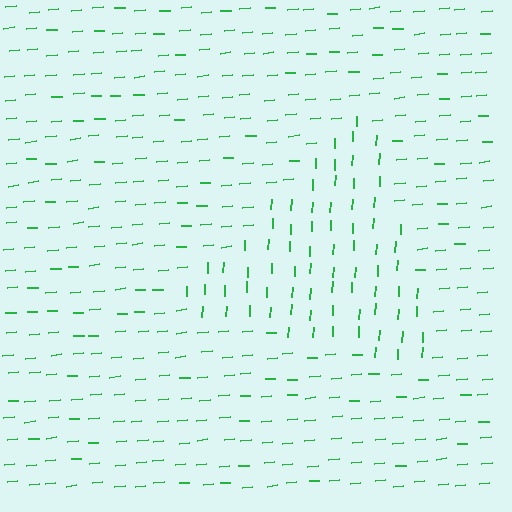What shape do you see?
I see a triangle.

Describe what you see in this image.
The image is filled with small green line segments. A triangle region in the image has lines oriented differently from the surrounding lines, creating a visible texture boundary.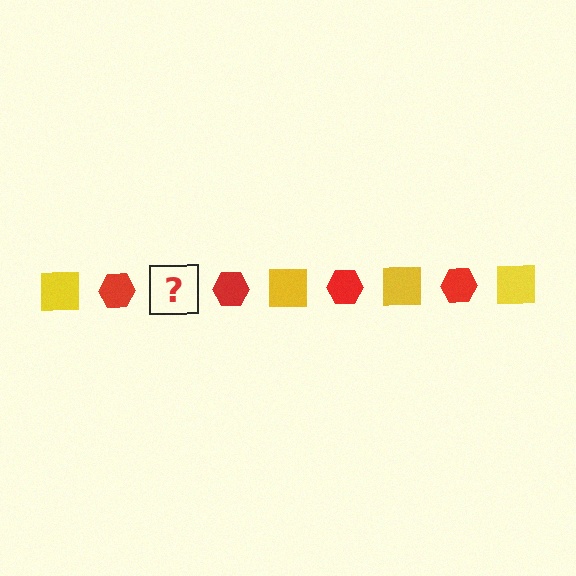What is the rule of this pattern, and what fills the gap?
The rule is that the pattern alternates between yellow square and red hexagon. The gap should be filled with a yellow square.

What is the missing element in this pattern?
The missing element is a yellow square.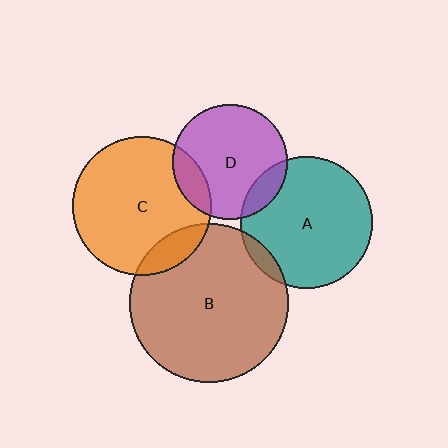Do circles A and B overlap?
Yes.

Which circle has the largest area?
Circle B (brown).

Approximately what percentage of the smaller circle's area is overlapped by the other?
Approximately 5%.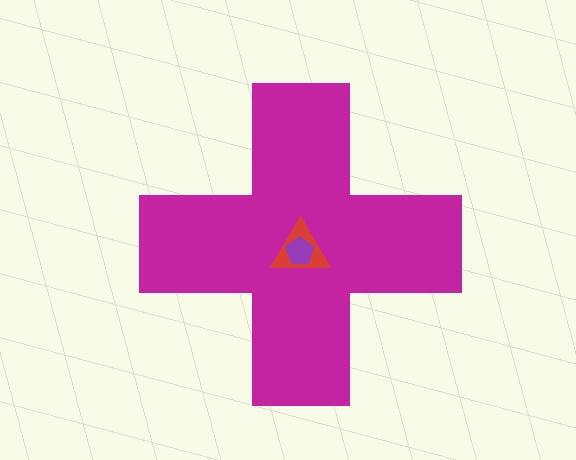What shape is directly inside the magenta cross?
The red triangle.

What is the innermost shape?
The purple pentagon.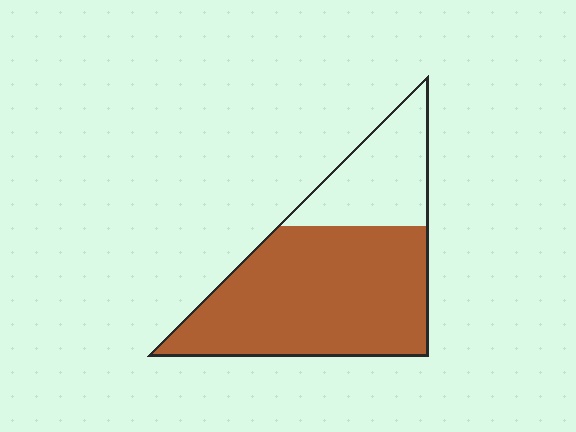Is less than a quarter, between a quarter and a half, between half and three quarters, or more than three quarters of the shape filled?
Between half and three quarters.